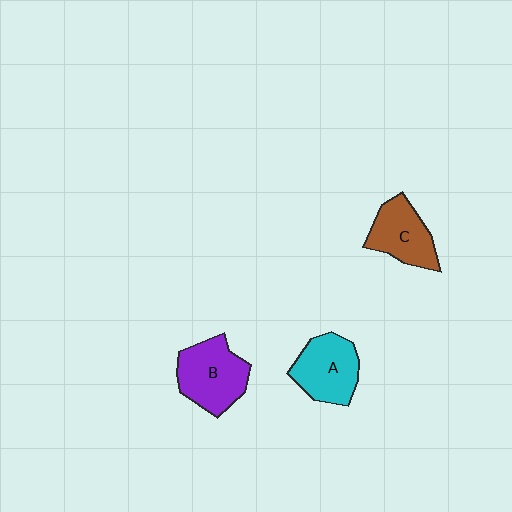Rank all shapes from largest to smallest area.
From largest to smallest: B (purple), A (cyan), C (brown).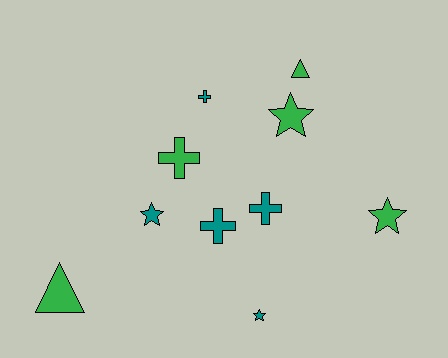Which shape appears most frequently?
Cross, with 4 objects.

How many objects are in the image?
There are 10 objects.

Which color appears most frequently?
Teal, with 5 objects.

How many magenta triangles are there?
There are no magenta triangles.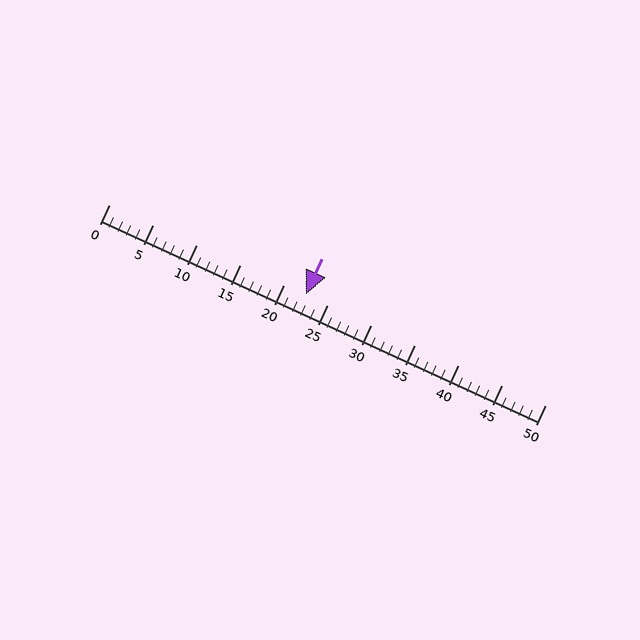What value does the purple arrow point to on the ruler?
The purple arrow points to approximately 23.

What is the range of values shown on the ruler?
The ruler shows values from 0 to 50.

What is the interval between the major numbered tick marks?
The major tick marks are spaced 5 units apart.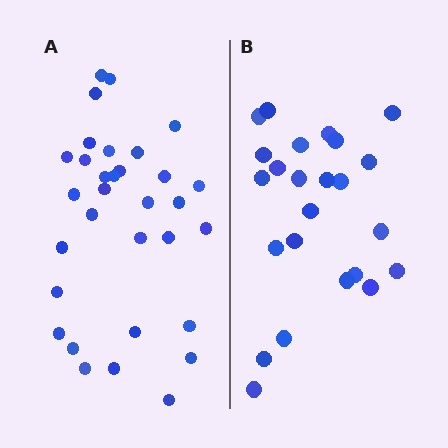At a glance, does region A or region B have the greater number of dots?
Region A (the left region) has more dots.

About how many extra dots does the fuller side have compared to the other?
Region A has roughly 8 or so more dots than region B.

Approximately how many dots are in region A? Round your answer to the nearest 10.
About 30 dots. (The exact count is 32, which rounds to 30.)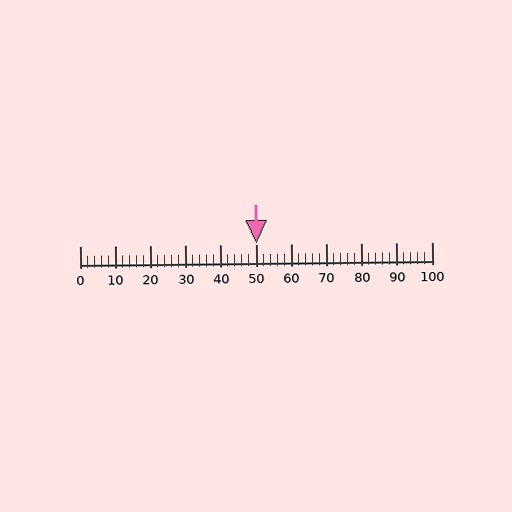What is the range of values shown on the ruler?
The ruler shows values from 0 to 100.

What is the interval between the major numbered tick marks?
The major tick marks are spaced 10 units apart.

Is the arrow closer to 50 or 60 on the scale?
The arrow is closer to 50.